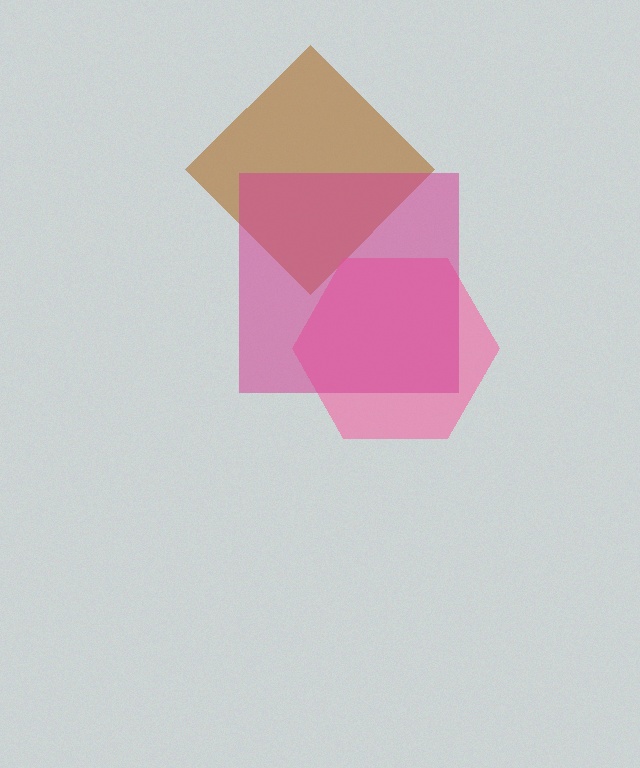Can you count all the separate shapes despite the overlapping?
Yes, there are 3 separate shapes.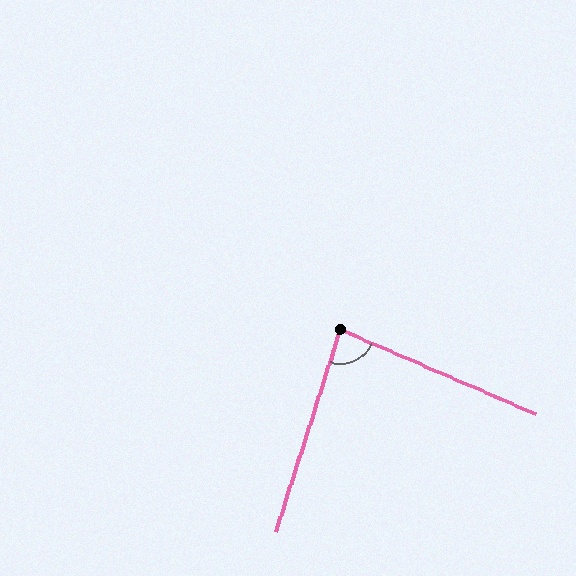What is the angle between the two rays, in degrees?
Approximately 84 degrees.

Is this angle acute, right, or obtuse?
It is acute.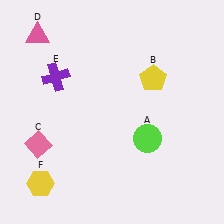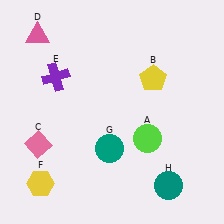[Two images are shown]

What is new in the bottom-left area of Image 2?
A teal circle (G) was added in the bottom-left area of Image 2.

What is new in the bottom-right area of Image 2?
A teal circle (H) was added in the bottom-right area of Image 2.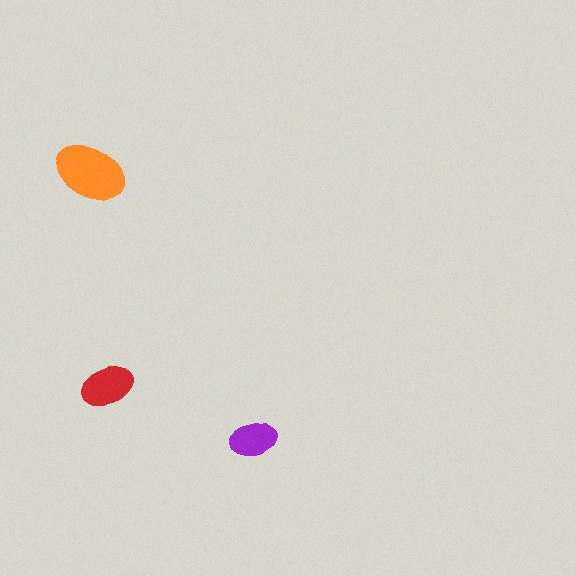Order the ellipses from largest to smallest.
the orange one, the red one, the purple one.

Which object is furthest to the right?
The purple ellipse is rightmost.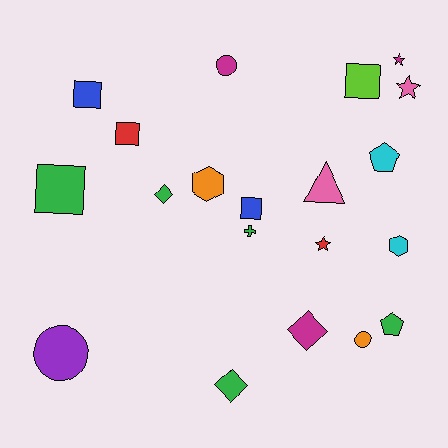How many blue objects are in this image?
There are 2 blue objects.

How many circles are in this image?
There are 3 circles.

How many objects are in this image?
There are 20 objects.